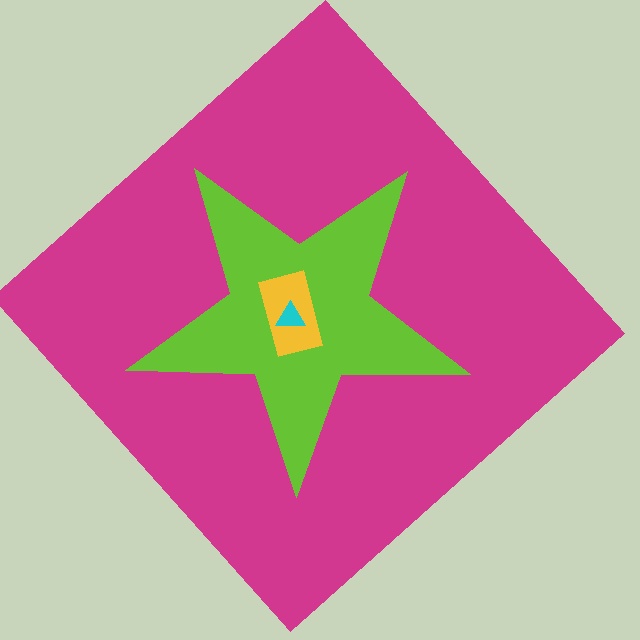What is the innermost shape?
The cyan triangle.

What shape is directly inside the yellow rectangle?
The cyan triangle.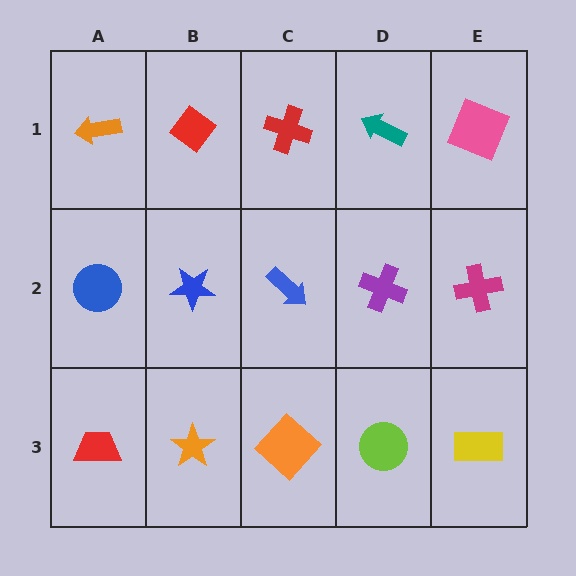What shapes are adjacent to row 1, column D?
A purple cross (row 2, column D), a red cross (row 1, column C), a pink square (row 1, column E).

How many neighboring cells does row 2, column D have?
4.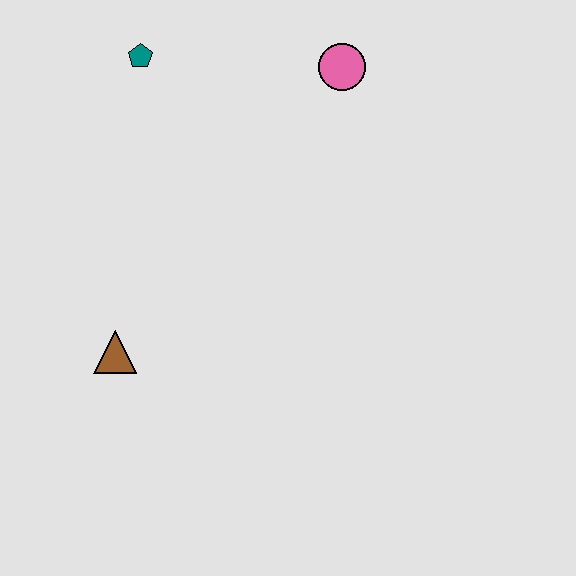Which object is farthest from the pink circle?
The brown triangle is farthest from the pink circle.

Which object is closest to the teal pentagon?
The pink circle is closest to the teal pentagon.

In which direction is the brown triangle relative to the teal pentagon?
The brown triangle is below the teal pentagon.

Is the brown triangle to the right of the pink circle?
No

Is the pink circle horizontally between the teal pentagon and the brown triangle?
No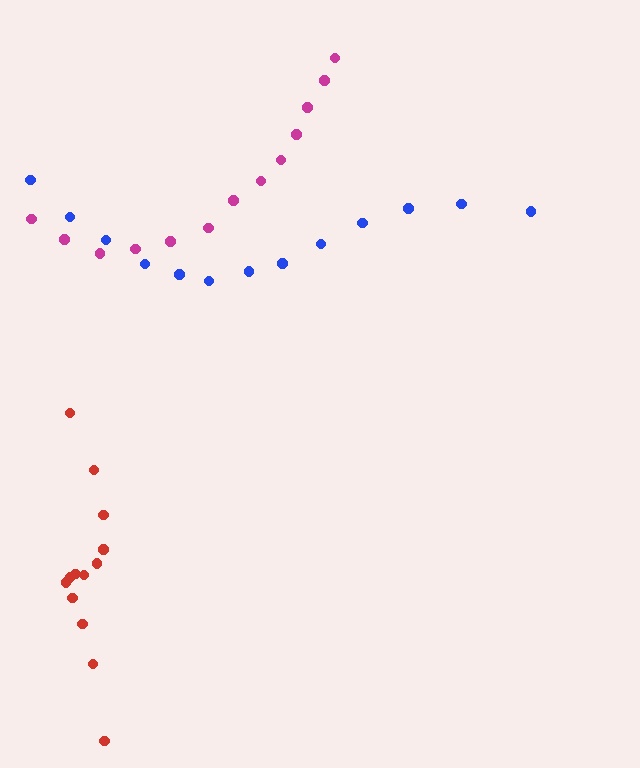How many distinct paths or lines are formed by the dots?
There are 3 distinct paths.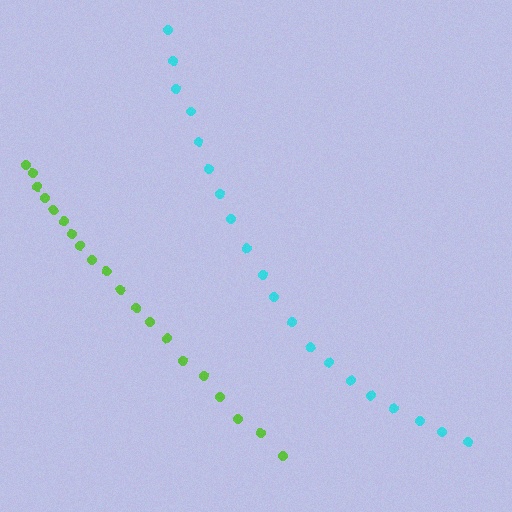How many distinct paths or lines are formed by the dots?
There are 2 distinct paths.